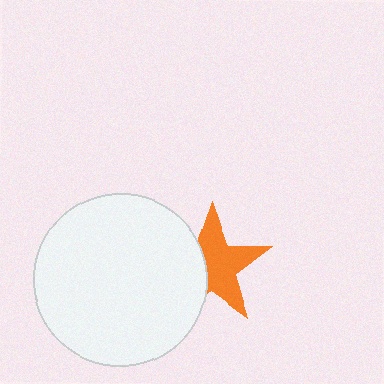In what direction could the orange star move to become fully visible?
The orange star could move right. That would shift it out from behind the white circle entirely.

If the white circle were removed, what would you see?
You would see the complete orange star.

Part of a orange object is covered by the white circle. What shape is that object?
It is a star.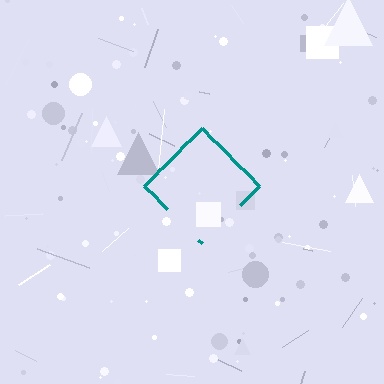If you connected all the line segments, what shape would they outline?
They would outline a diamond.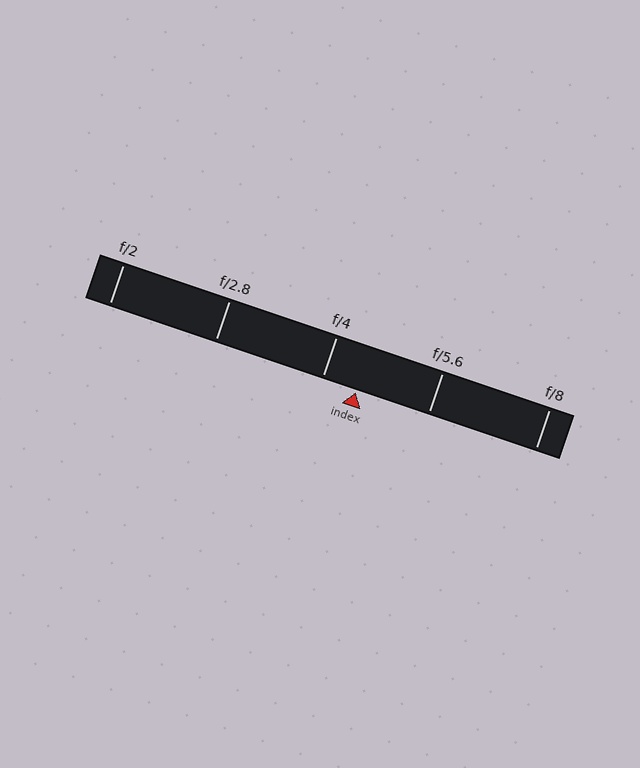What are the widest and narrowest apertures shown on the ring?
The widest aperture shown is f/2 and the narrowest is f/8.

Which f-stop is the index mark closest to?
The index mark is closest to f/4.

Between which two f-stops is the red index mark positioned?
The index mark is between f/4 and f/5.6.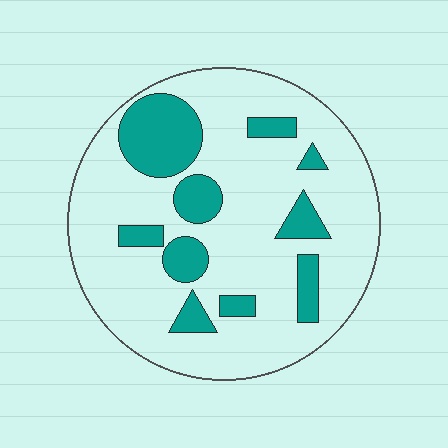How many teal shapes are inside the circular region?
10.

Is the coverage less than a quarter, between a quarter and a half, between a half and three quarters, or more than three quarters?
Less than a quarter.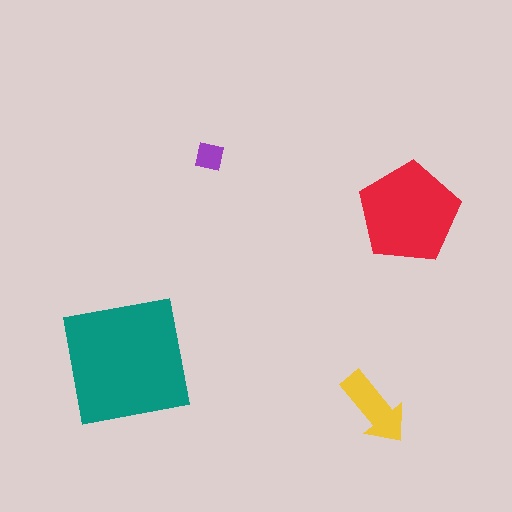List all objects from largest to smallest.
The teal square, the red pentagon, the yellow arrow, the purple square.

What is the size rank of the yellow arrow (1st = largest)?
3rd.